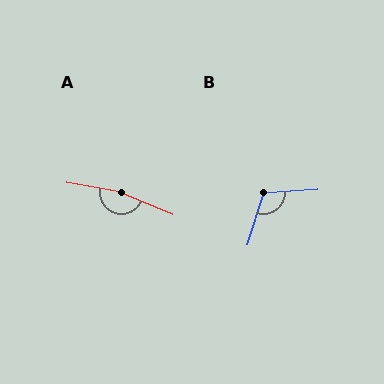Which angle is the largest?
A, at approximately 168 degrees.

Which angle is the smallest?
B, at approximately 112 degrees.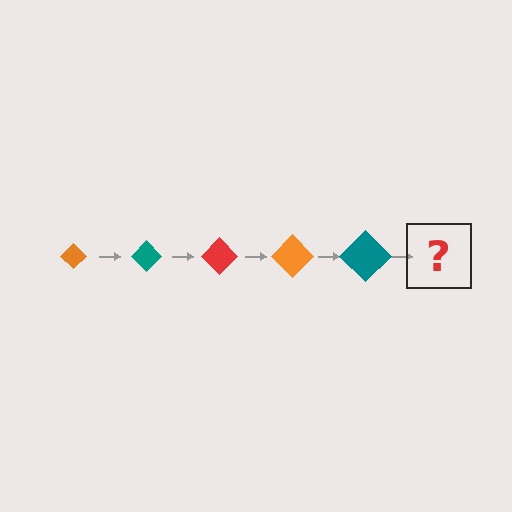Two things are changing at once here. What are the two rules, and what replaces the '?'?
The two rules are that the diamond grows larger each step and the color cycles through orange, teal, and red. The '?' should be a red diamond, larger than the previous one.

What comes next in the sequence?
The next element should be a red diamond, larger than the previous one.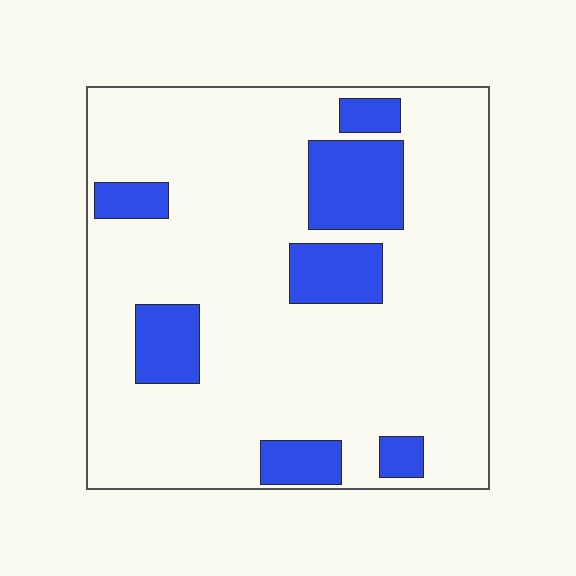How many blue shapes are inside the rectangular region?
7.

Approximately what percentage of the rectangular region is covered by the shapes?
Approximately 20%.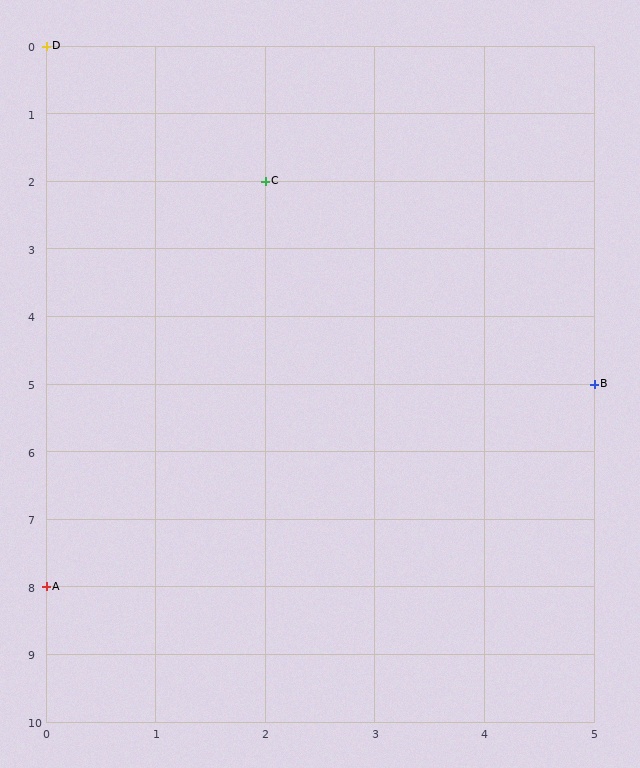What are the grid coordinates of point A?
Point A is at grid coordinates (0, 8).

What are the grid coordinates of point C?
Point C is at grid coordinates (2, 2).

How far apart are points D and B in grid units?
Points D and B are 5 columns and 5 rows apart (about 7.1 grid units diagonally).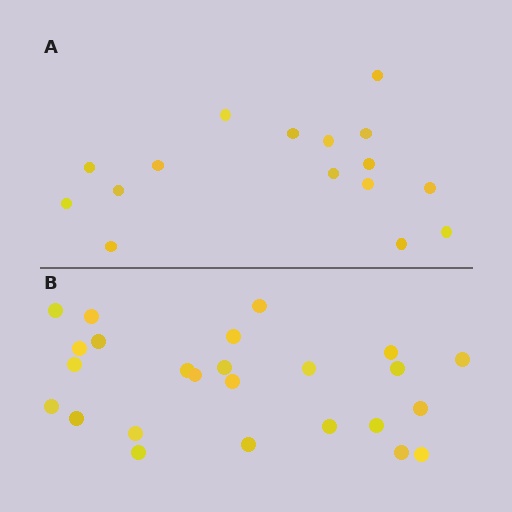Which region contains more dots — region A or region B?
Region B (the bottom region) has more dots.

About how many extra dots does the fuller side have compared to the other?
Region B has roughly 8 or so more dots than region A.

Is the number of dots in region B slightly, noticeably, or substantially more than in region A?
Region B has substantially more. The ratio is roughly 1.6 to 1.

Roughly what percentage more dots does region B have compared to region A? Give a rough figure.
About 55% more.